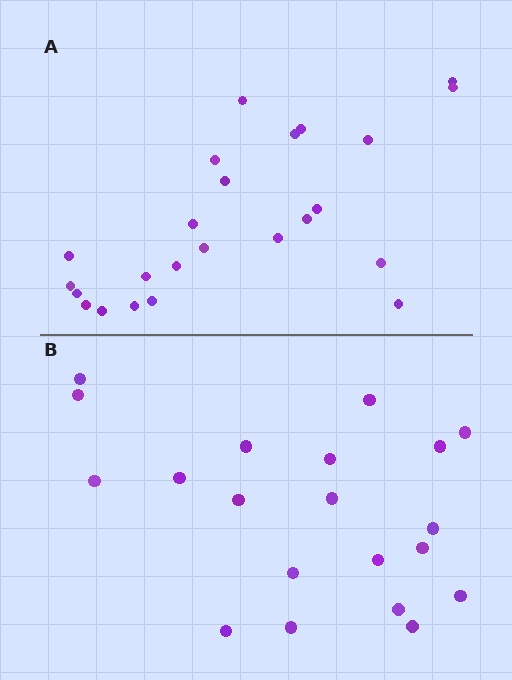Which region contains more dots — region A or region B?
Region A (the top region) has more dots.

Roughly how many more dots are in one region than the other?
Region A has about 4 more dots than region B.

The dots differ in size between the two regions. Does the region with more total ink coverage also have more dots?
No. Region B has more total ink coverage because its dots are larger, but region A actually contains more individual dots. Total area can be misleading — the number of items is what matters here.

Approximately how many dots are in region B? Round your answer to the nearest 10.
About 20 dots.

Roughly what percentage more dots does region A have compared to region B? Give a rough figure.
About 20% more.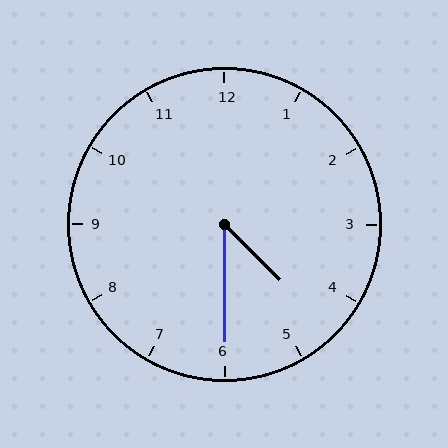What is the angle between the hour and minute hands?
Approximately 45 degrees.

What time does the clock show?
4:30.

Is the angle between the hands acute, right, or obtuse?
It is acute.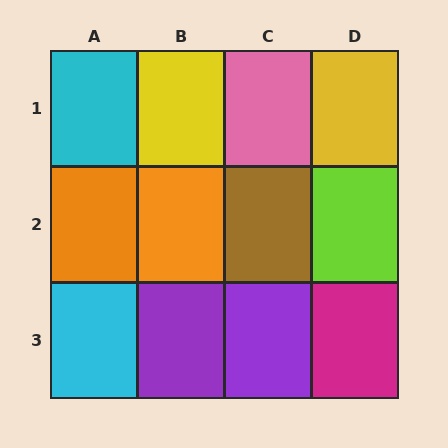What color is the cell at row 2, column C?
Brown.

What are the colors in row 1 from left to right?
Cyan, yellow, pink, yellow.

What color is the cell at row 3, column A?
Cyan.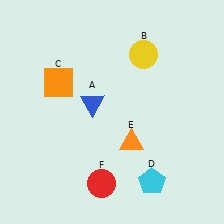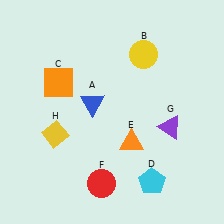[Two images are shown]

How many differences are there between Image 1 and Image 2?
There are 2 differences between the two images.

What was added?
A purple triangle (G), a yellow diamond (H) were added in Image 2.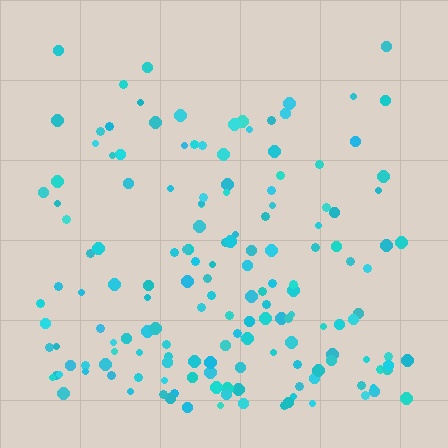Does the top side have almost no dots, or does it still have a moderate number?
Still a moderate number, just noticeably fewer than the bottom.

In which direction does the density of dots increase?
From top to bottom, with the bottom side densest.